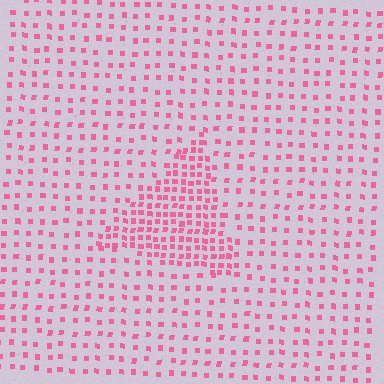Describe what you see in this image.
The image contains small pink elements arranged at two different densities. A triangle-shaped region is visible where the elements are more densely packed than the surrounding area.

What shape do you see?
I see a triangle.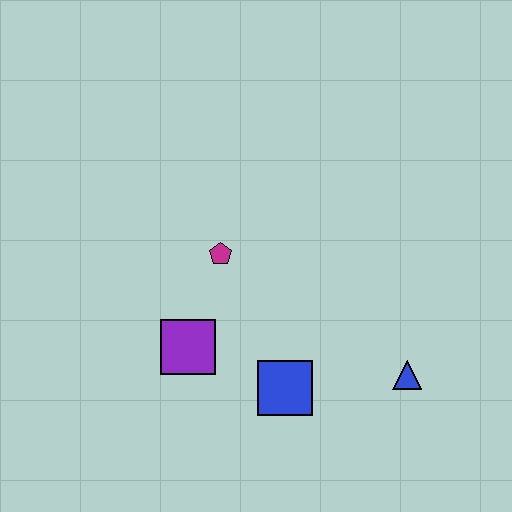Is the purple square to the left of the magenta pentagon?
Yes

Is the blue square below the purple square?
Yes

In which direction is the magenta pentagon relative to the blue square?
The magenta pentagon is above the blue square.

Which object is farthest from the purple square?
The blue triangle is farthest from the purple square.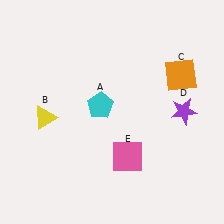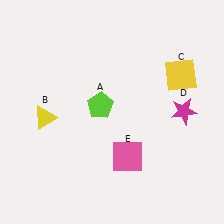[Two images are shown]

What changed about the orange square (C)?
In Image 1, C is orange. In Image 2, it changed to yellow.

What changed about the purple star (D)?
In Image 1, D is purple. In Image 2, it changed to magenta.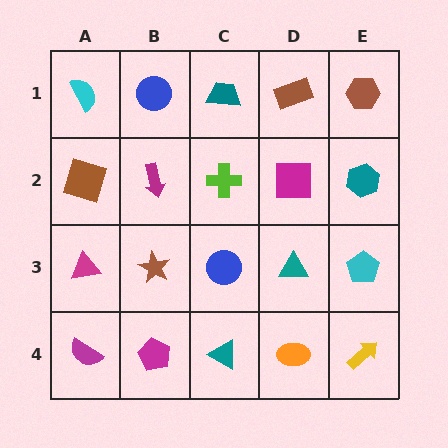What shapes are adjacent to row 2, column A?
A cyan semicircle (row 1, column A), a magenta triangle (row 3, column A), a magenta arrow (row 2, column B).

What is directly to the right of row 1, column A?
A blue circle.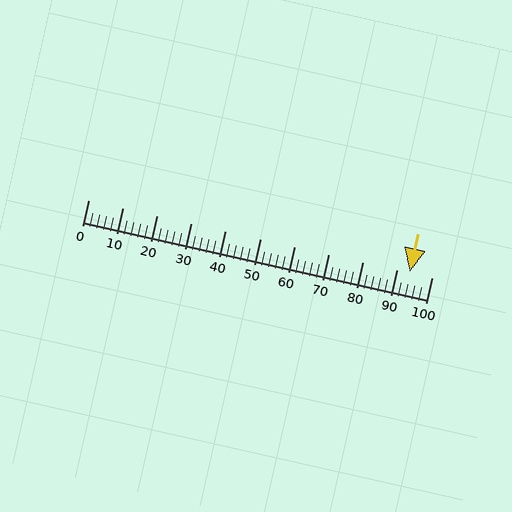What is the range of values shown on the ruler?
The ruler shows values from 0 to 100.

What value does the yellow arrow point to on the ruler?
The yellow arrow points to approximately 94.